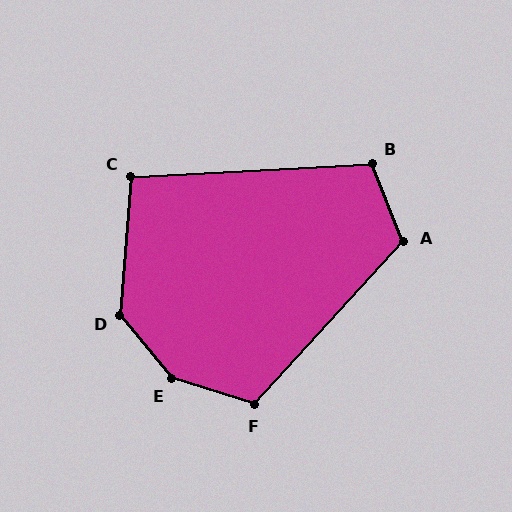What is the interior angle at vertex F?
Approximately 115 degrees (obtuse).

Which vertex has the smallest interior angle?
C, at approximately 97 degrees.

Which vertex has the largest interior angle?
E, at approximately 147 degrees.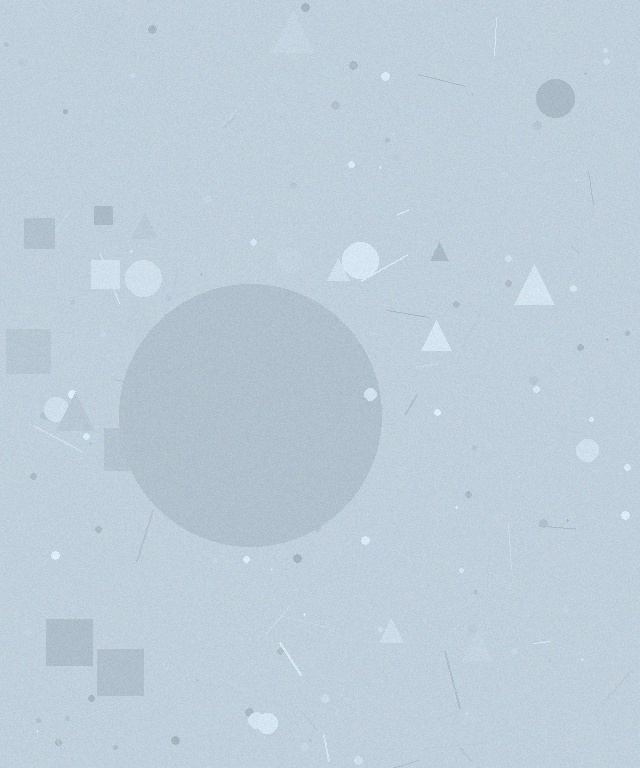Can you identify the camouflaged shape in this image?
The camouflaged shape is a circle.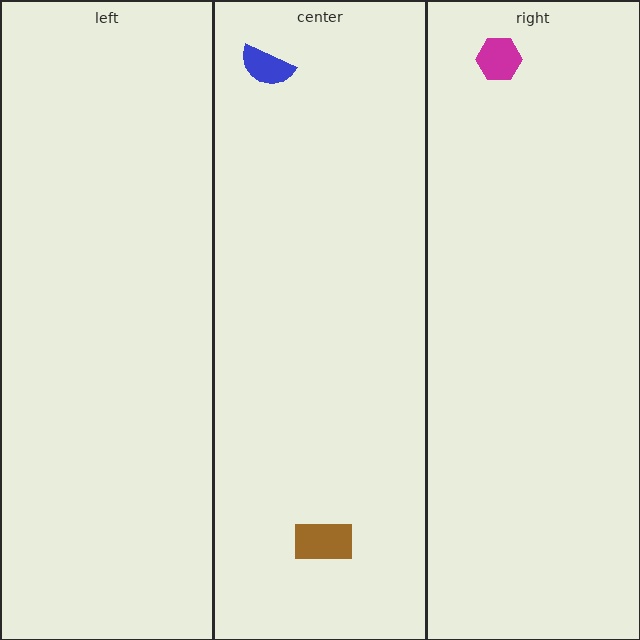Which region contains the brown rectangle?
The center region.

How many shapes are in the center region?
2.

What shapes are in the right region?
The magenta hexagon.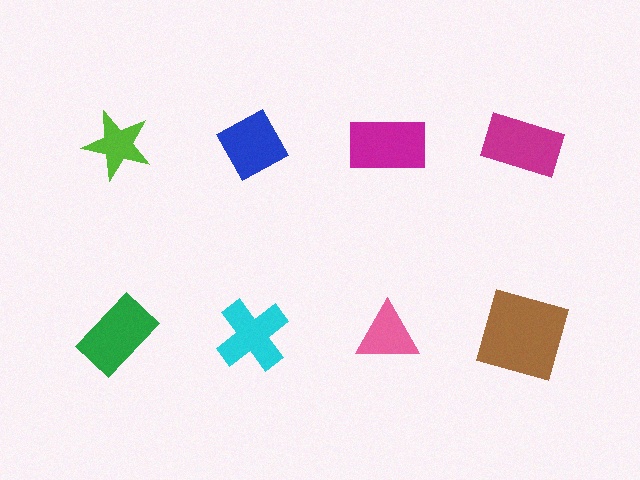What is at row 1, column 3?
A magenta rectangle.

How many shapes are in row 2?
4 shapes.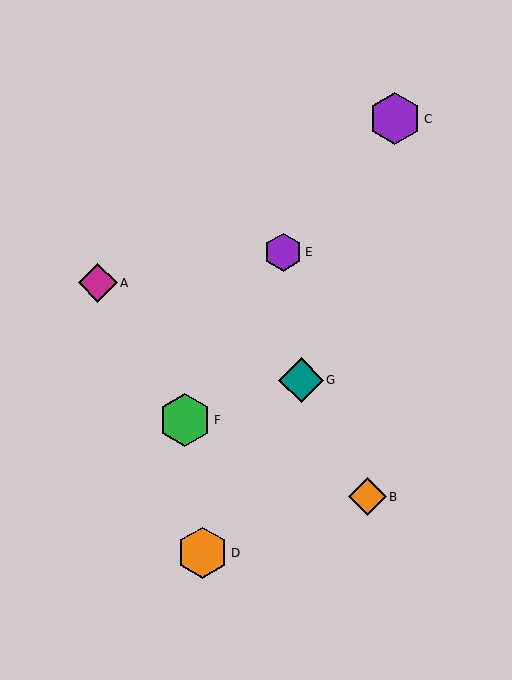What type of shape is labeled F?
Shape F is a green hexagon.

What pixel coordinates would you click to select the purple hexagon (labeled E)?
Click at (283, 252) to select the purple hexagon E.